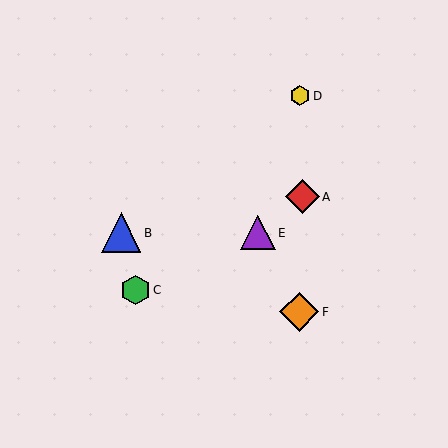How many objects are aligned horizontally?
2 objects (B, E) are aligned horizontally.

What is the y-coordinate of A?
Object A is at y≈197.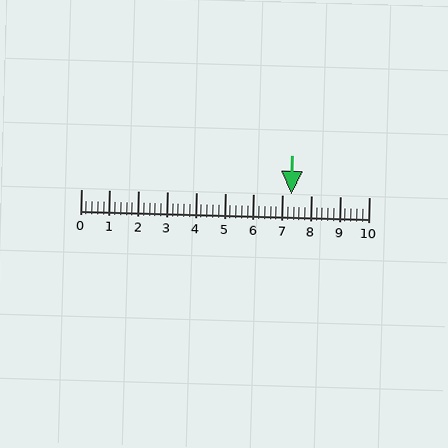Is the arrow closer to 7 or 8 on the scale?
The arrow is closer to 7.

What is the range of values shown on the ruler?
The ruler shows values from 0 to 10.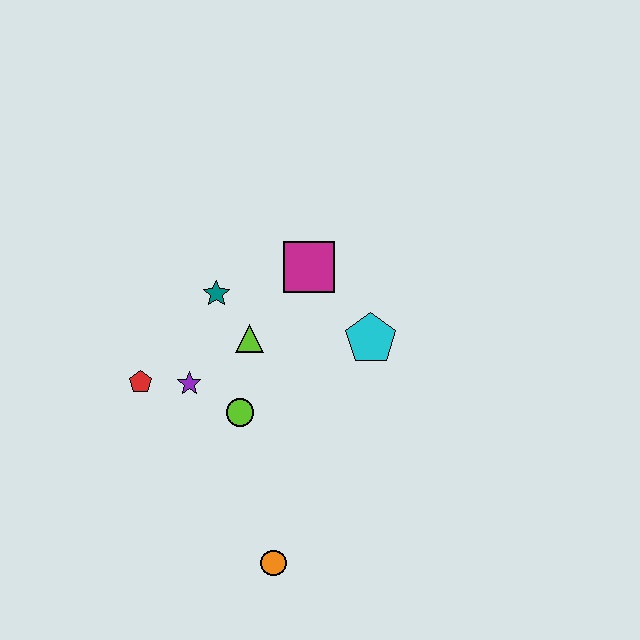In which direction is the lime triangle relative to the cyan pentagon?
The lime triangle is to the left of the cyan pentagon.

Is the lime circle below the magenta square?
Yes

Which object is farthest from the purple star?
The orange circle is farthest from the purple star.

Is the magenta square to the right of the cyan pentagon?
No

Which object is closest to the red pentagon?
The purple star is closest to the red pentagon.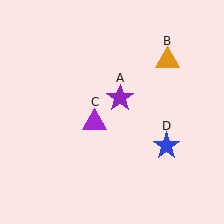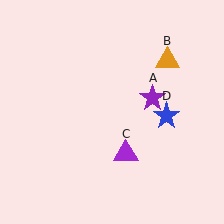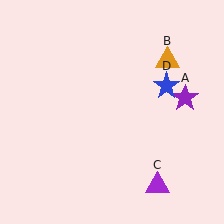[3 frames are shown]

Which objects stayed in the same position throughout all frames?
Orange triangle (object B) remained stationary.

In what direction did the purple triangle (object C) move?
The purple triangle (object C) moved down and to the right.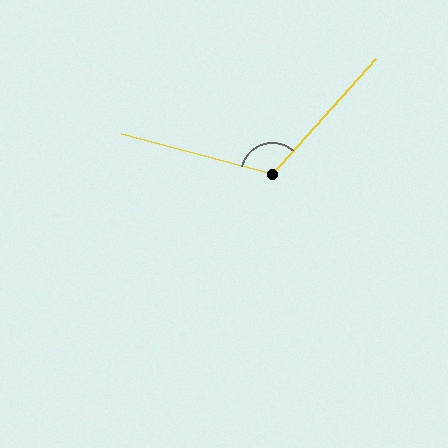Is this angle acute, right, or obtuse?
It is obtuse.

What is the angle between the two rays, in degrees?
Approximately 117 degrees.